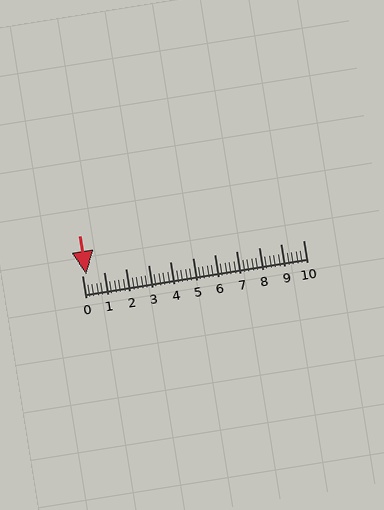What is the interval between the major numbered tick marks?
The major tick marks are spaced 1 units apart.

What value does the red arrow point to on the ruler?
The red arrow points to approximately 0.2.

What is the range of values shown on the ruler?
The ruler shows values from 0 to 10.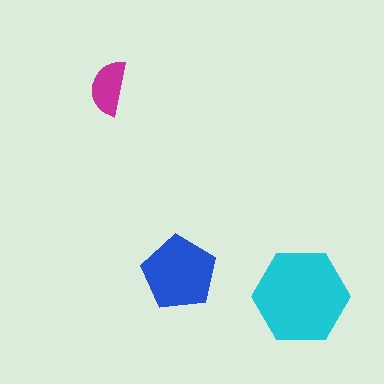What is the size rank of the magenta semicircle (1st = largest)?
3rd.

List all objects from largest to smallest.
The cyan hexagon, the blue pentagon, the magenta semicircle.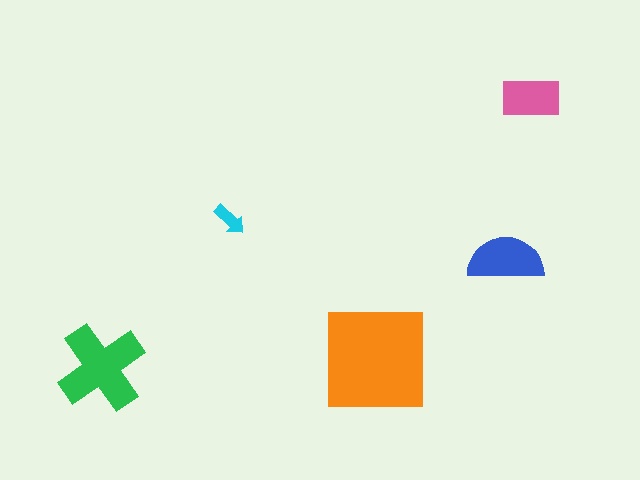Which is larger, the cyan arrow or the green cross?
The green cross.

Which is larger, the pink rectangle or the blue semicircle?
The blue semicircle.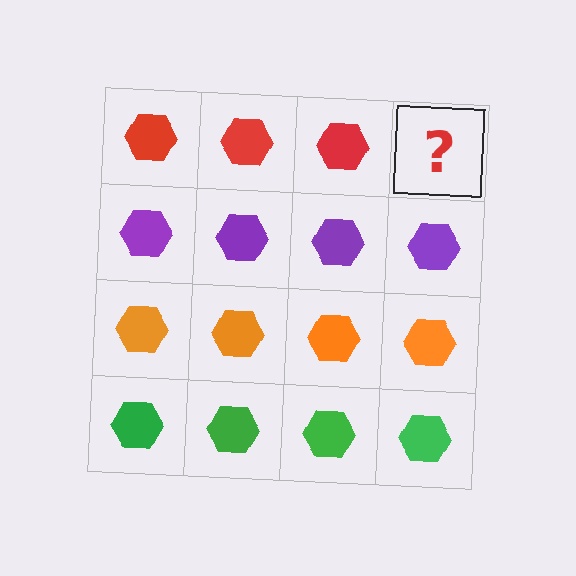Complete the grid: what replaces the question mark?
The question mark should be replaced with a red hexagon.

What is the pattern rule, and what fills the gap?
The rule is that each row has a consistent color. The gap should be filled with a red hexagon.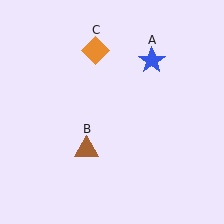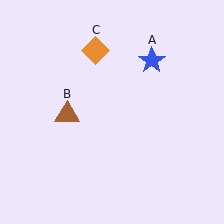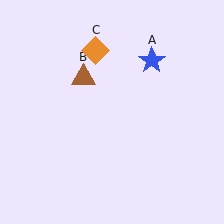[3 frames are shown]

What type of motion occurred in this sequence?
The brown triangle (object B) rotated clockwise around the center of the scene.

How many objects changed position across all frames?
1 object changed position: brown triangle (object B).